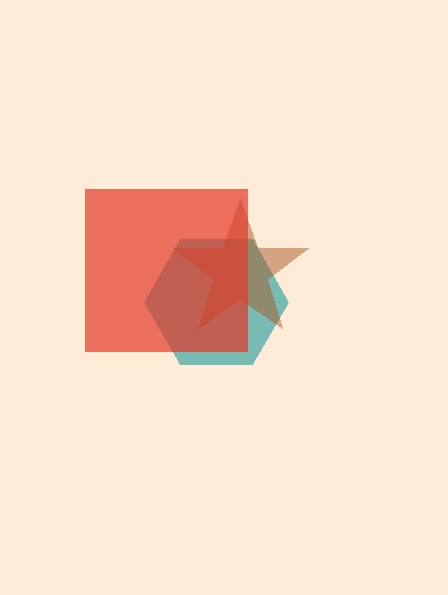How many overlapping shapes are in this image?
There are 3 overlapping shapes in the image.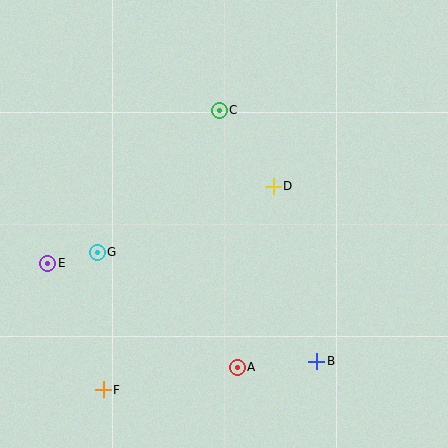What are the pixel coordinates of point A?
Point A is at (237, 367).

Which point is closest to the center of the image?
Point D at (273, 186) is closest to the center.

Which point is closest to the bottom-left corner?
Point F is closest to the bottom-left corner.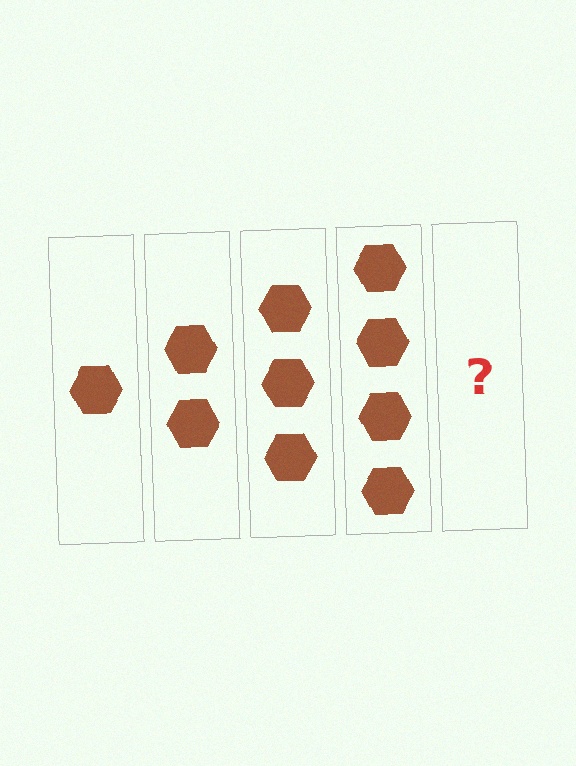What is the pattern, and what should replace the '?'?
The pattern is that each step adds one more hexagon. The '?' should be 5 hexagons.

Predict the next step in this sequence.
The next step is 5 hexagons.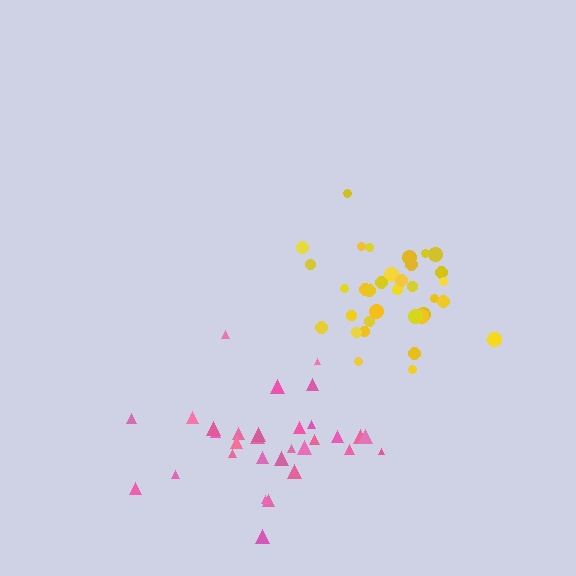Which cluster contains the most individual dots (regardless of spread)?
Yellow (34).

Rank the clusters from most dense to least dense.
yellow, pink.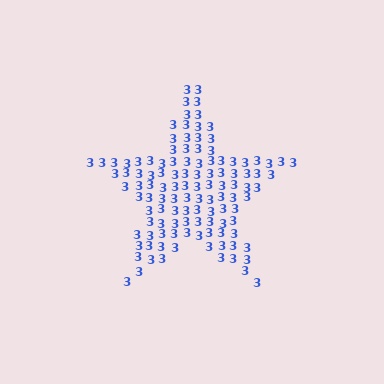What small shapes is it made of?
It is made of small digit 3's.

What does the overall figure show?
The overall figure shows a star.